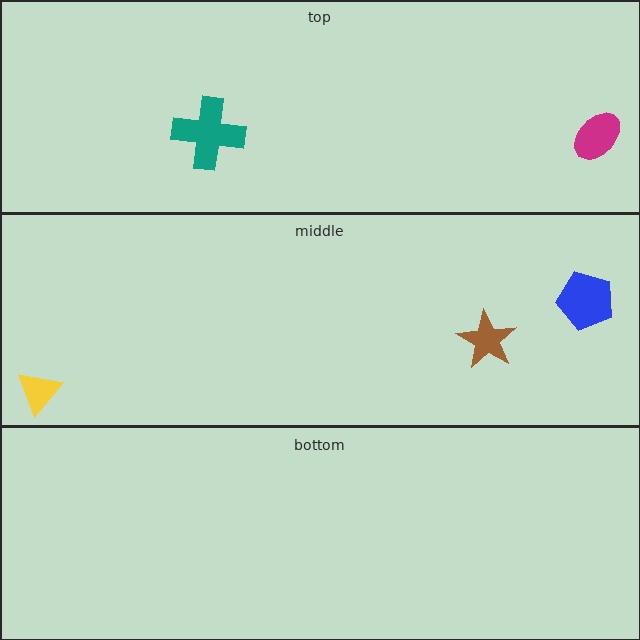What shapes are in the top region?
The magenta ellipse, the teal cross.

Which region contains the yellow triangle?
The middle region.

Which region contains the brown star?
The middle region.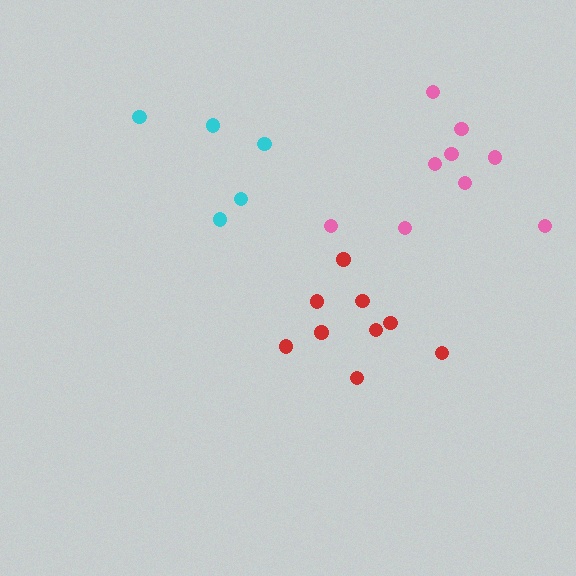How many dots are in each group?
Group 1: 9 dots, Group 2: 5 dots, Group 3: 9 dots (23 total).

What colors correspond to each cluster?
The clusters are colored: red, cyan, pink.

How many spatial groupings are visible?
There are 3 spatial groupings.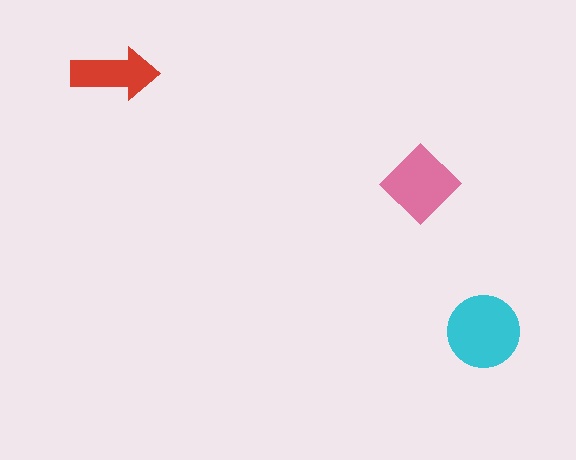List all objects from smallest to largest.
The red arrow, the pink diamond, the cyan circle.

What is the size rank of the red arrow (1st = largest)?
3rd.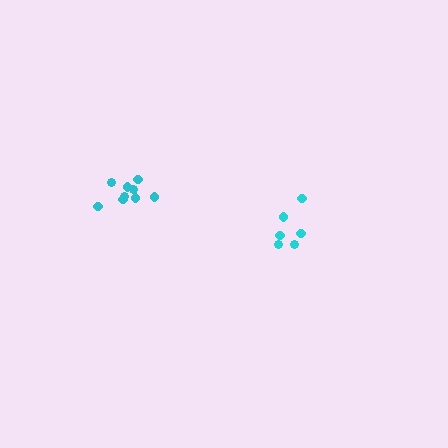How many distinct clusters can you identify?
There are 2 distinct clusters.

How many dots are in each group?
Group 1: 9 dots, Group 2: 6 dots (15 total).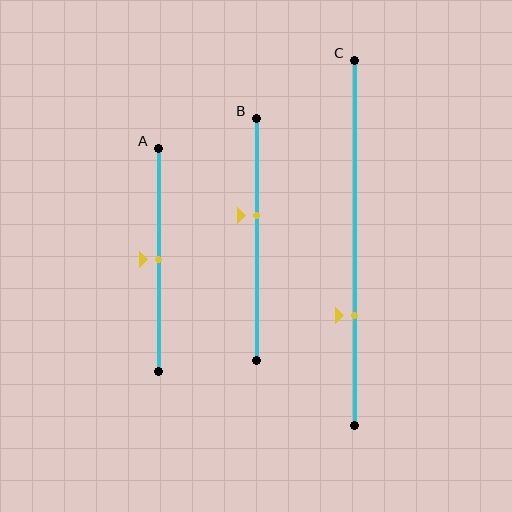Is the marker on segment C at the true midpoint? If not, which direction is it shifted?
No, the marker on segment C is shifted downward by about 20% of the segment length.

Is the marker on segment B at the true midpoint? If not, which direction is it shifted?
No, the marker on segment B is shifted upward by about 10% of the segment length.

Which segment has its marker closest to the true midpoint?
Segment A has its marker closest to the true midpoint.